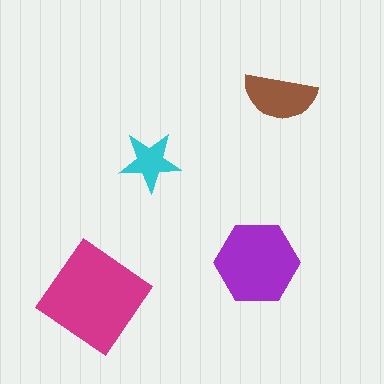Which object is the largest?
The magenta diamond.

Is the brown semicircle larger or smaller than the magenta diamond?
Smaller.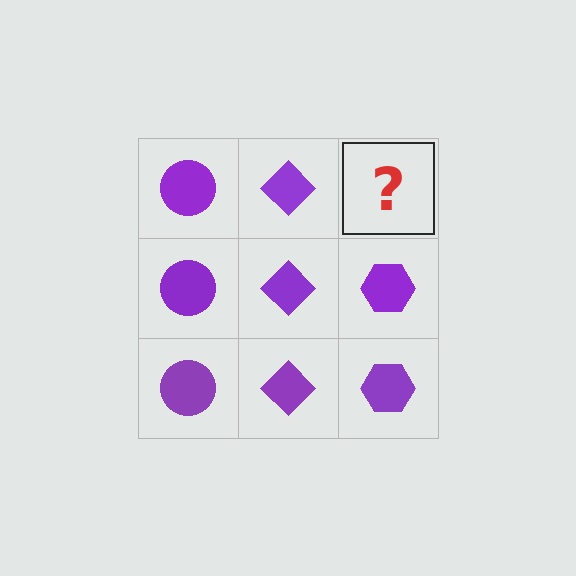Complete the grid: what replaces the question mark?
The question mark should be replaced with a purple hexagon.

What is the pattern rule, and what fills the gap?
The rule is that each column has a consistent shape. The gap should be filled with a purple hexagon.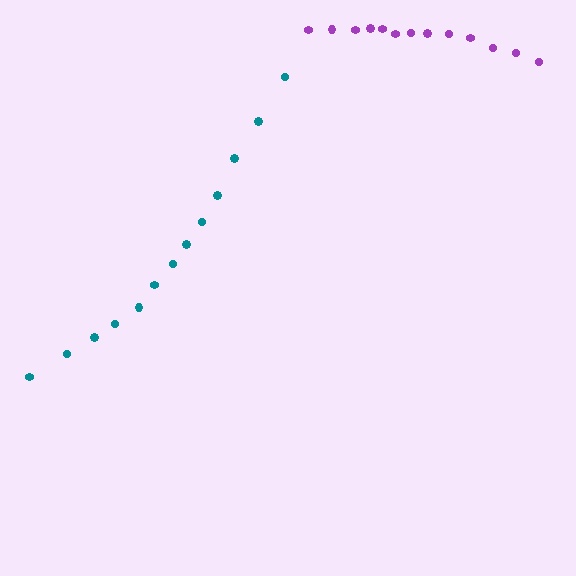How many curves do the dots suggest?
There are 2 distinct paths.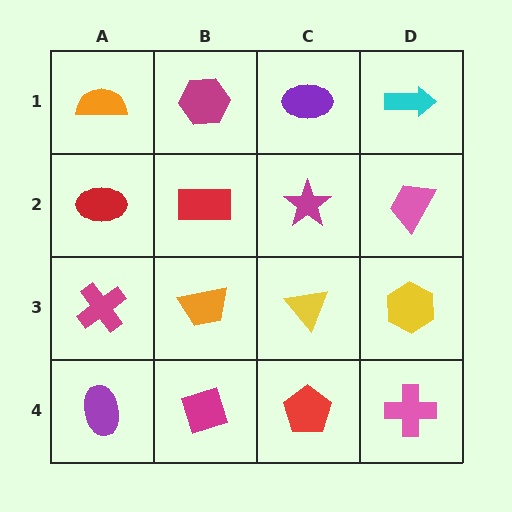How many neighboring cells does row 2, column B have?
4.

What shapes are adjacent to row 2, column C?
A purple ellipse (row 1, column C), a yellow triangle (row 3, column C), a red rectangle (row 2, column B), a pink trapezoid (row 2, column D).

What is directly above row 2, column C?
A purple ellipse.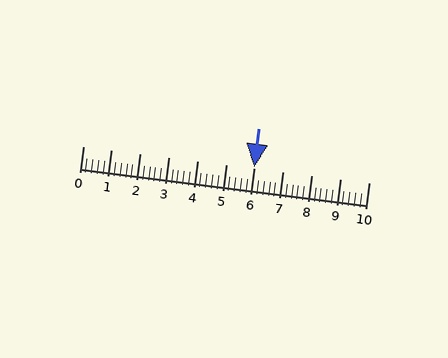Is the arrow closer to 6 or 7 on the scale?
The arrow is closer to 6.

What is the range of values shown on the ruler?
The ruler shows values from 0 to 10.